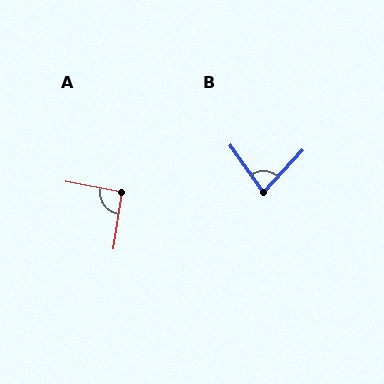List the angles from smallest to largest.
B (78°), A (92°).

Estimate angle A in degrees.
Approximately 92 degrees.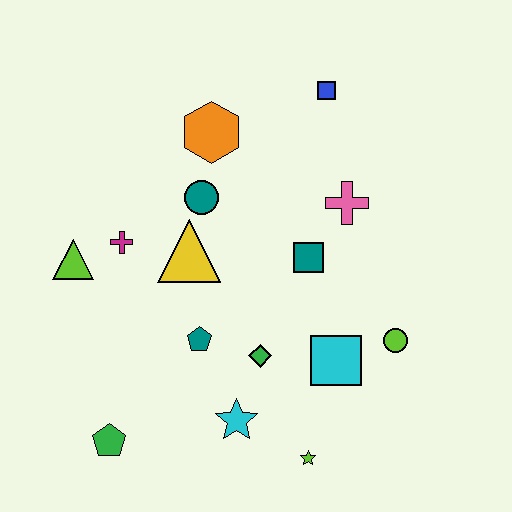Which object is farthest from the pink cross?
The green pentagon is farthest from the pink cross.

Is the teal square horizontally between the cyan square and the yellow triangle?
Yes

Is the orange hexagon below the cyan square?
No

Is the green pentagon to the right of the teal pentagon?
No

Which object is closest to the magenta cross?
The lime triangle is closest to the magenta cross.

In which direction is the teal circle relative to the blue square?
The teal circle is to the left of the blue square.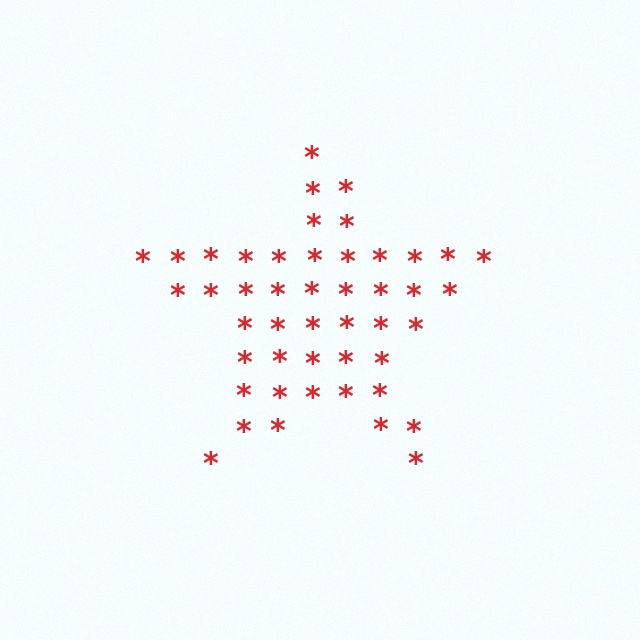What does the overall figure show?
The overall figure shows a star.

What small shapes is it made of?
It is made of small asterisks.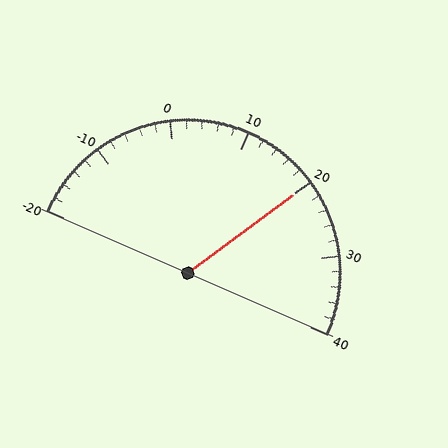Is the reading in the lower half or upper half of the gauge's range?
The reading is in the upper half of the range (-20 to 40).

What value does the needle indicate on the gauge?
The needle indicates approximately 20.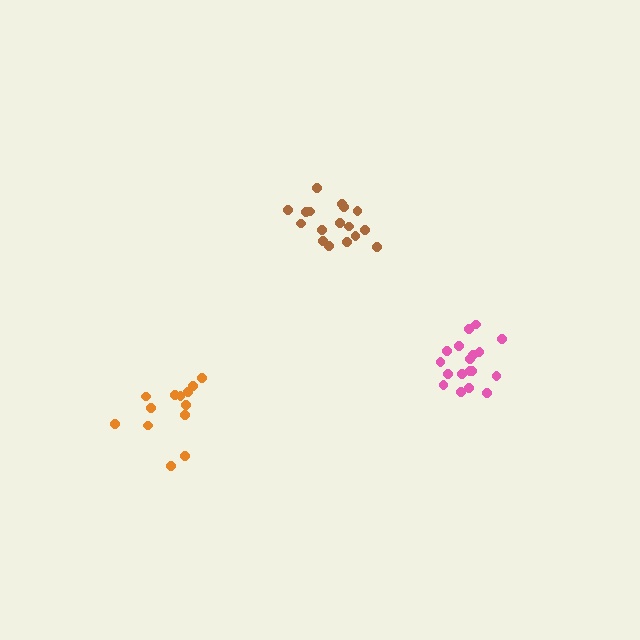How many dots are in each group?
Group 1: 17 dots, Group 2: 13 dots, Group 3: 18 dots (48 total).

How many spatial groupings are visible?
There are 3 spatial groupings.